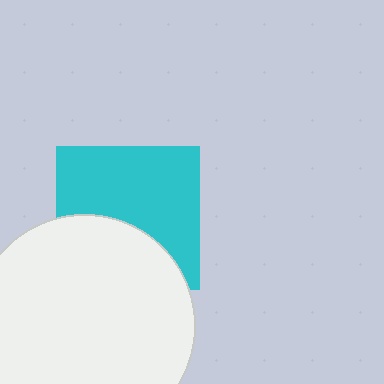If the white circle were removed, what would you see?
You would see the complete cyan square.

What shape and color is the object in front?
The object in front is a white circle.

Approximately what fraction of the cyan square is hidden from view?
Roughly 38% of the cyan square is hidden behind the white circle.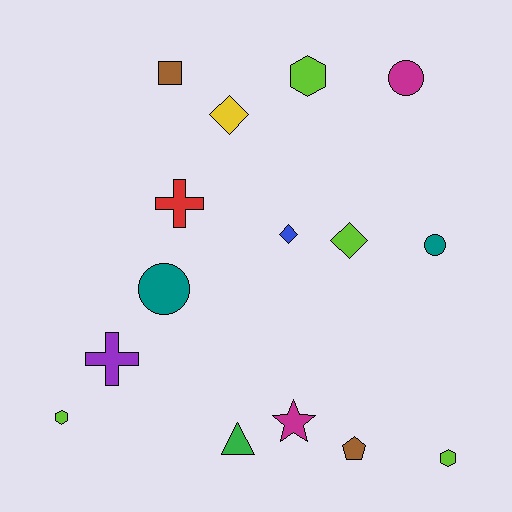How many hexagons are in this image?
There are 3 hexagons.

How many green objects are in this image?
There is 1 green object.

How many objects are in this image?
There are 15 objects.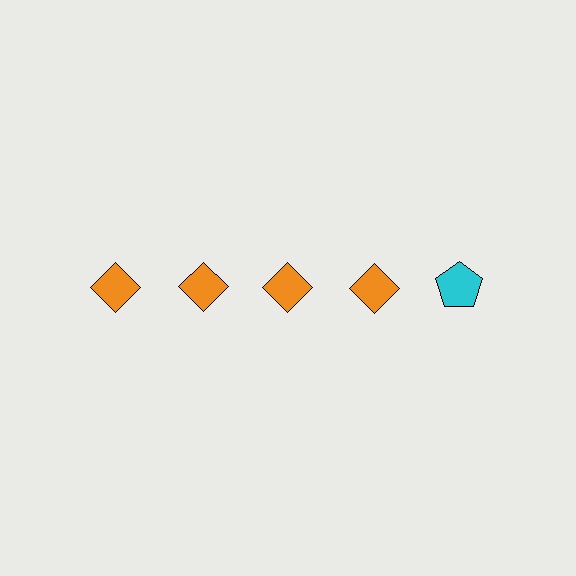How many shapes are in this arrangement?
There are 5 shapes arranged in a grid pattern.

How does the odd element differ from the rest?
It differs in both color (cyan instead of orange) and shape (pentagon instead of diamond).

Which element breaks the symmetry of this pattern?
The cyan pentagon in the top row, rightmost column breaks the symmetry. All other shapes are orange diamonds.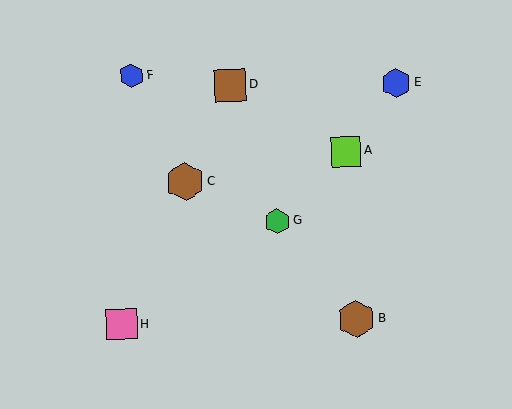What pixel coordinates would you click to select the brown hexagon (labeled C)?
Click at (185, 182) to select the brown hexagon C.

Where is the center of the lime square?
The center of the lime square is at (346, 151).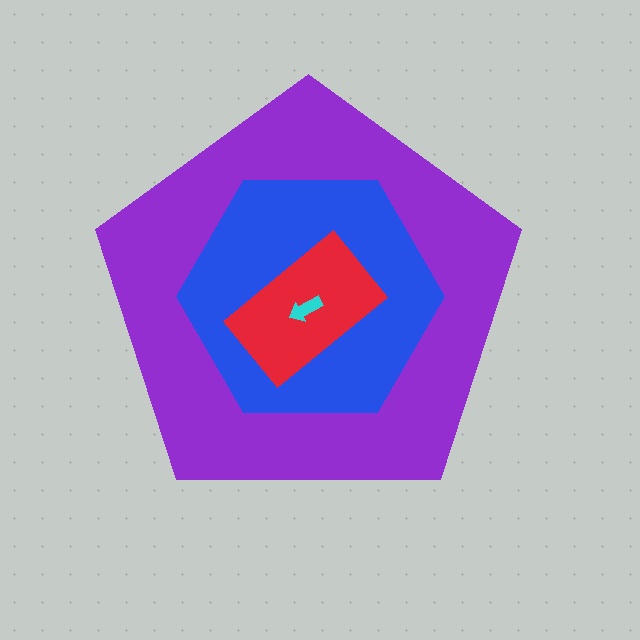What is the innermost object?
The cyan arrow.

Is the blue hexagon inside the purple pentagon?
Yes.